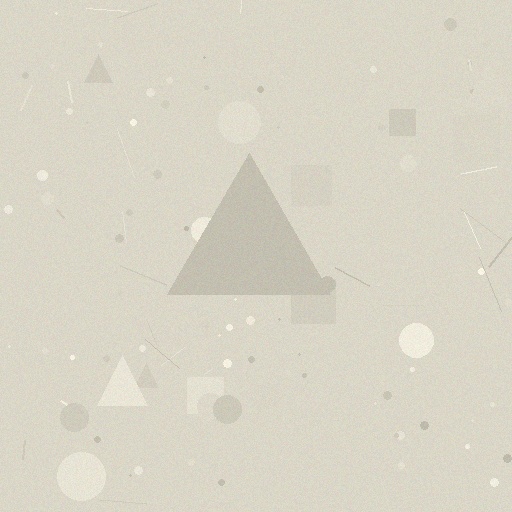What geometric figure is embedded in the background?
A triangle is embedded in the background.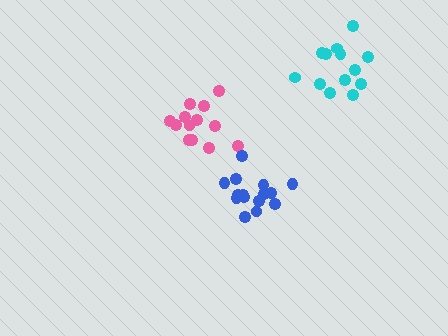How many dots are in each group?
Group 1: 13 dots, Group 2: 15 dots, Group 3: 13 dots (41 total).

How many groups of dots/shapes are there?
There are 3 groups.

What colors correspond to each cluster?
The clusters are colored: pink, blue, cyan.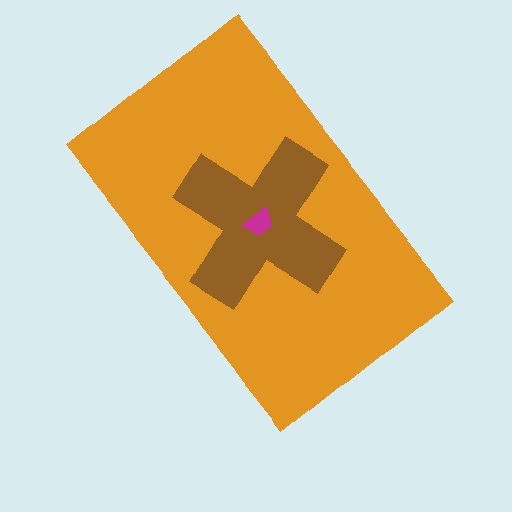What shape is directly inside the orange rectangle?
The brown cross.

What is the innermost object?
The magenta trapezoid.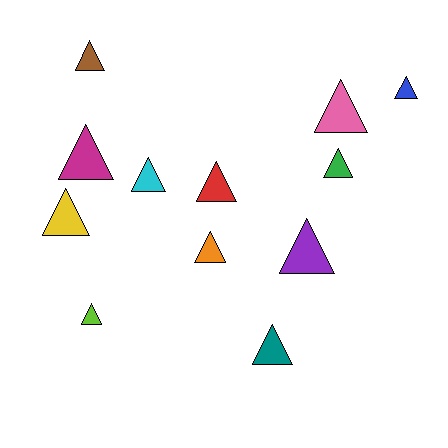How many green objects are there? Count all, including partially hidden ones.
There is 1 green object.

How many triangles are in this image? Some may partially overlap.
There are 12 triangles.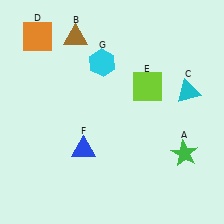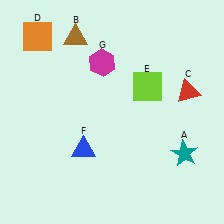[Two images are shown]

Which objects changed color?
A changed from green to teal. C changed from cyan to red. G changed from cyan to magenta.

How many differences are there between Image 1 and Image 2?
There are 3 differences between the two images.